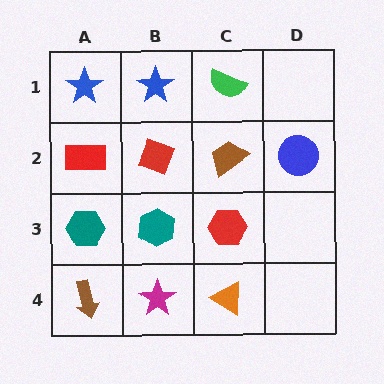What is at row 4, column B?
A magenta star.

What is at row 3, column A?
A teal hexagon.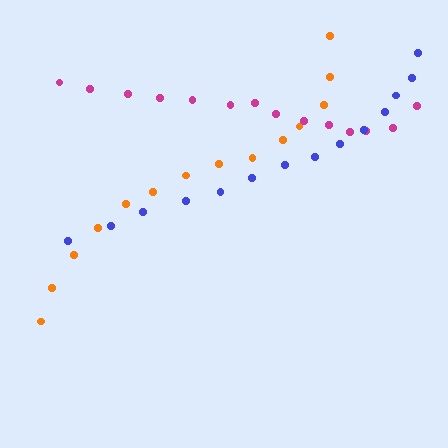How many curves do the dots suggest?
There are 3 distinct paths.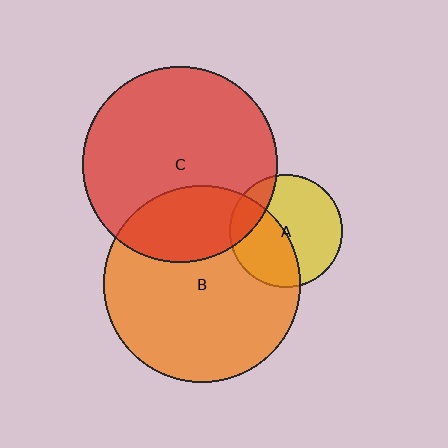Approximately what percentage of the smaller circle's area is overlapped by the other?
Approximately 25%.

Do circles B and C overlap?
Yes.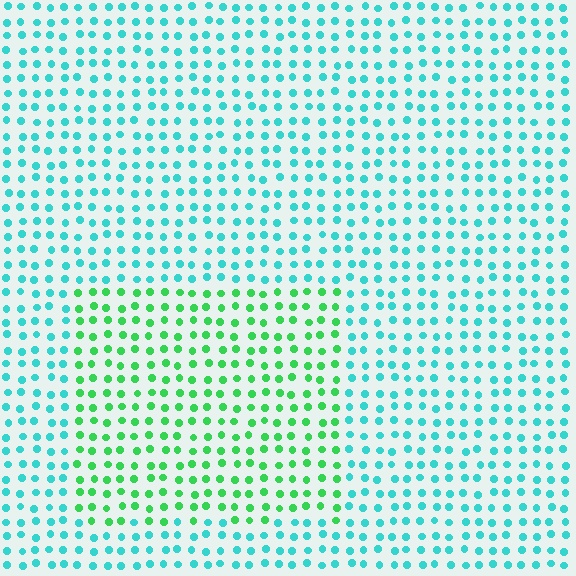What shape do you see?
I see a rectangle.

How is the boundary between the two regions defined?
The boundary is defined purely by a slight shift in hue (about 46 degrees). Spacing, size, and orientation are identical on both sides.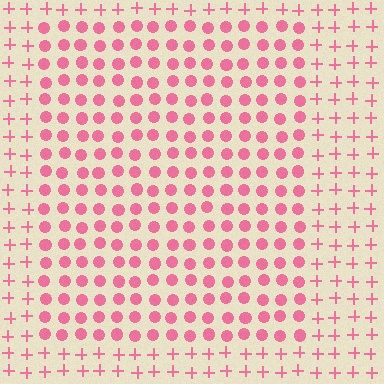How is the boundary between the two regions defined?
The boundary is defined by a change in element shape: circles inside vs. plus signs outside. All elements share the same color and spacing.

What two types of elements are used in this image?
The image uses circles inside the rectangle region and plus signs outside it.